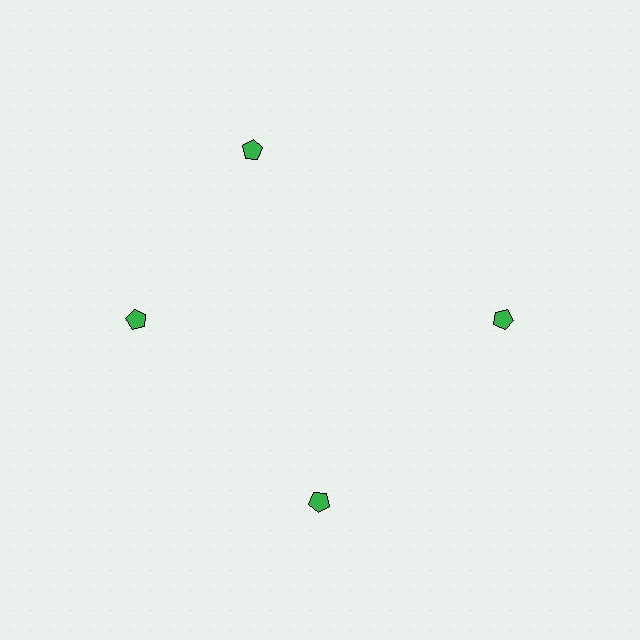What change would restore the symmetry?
The symmetry would be restored by rotating it back into even spacing with its neighbors so that all 4 pentagons sit at equal angles and equal distance from the center.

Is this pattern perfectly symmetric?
No. The 4 green pentagons are arranged in a ring, but one element near the 12 o'clock position is rotated out of alignment along the ring, breaking the 4-fold rotational symmetry.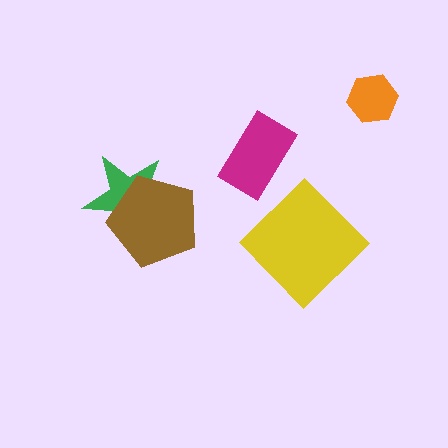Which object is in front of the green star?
The brown pentagon is in front of the green star.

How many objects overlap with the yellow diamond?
0 objects overlap with the yellow diamond.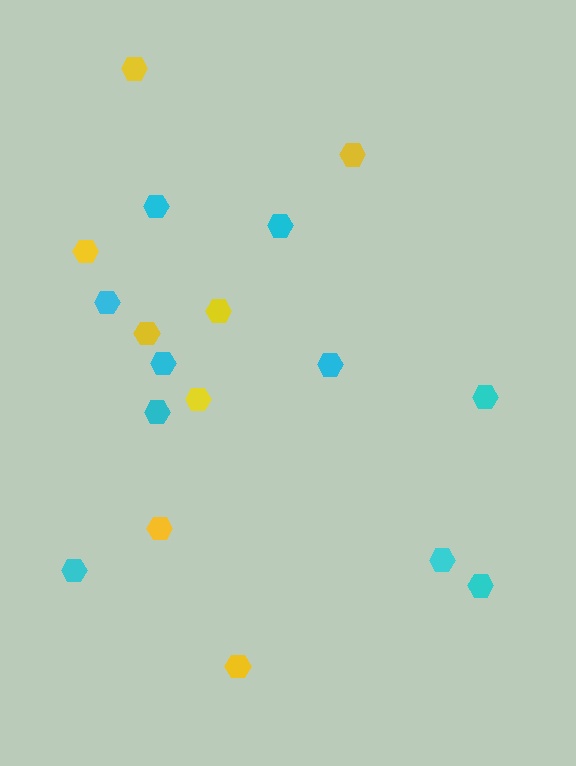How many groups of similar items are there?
There are 2 groups: one group of yellow hexagons (8) and one group of cyan hexagons (10).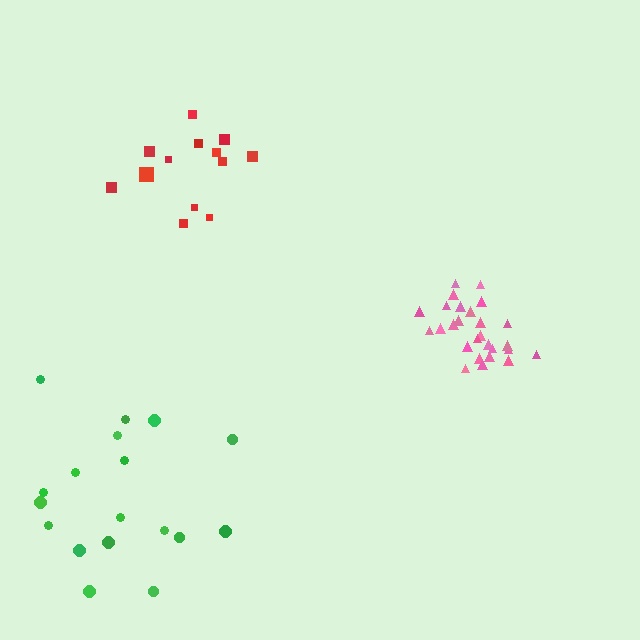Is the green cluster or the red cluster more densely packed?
Red.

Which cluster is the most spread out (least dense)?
Green.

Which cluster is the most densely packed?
Pink.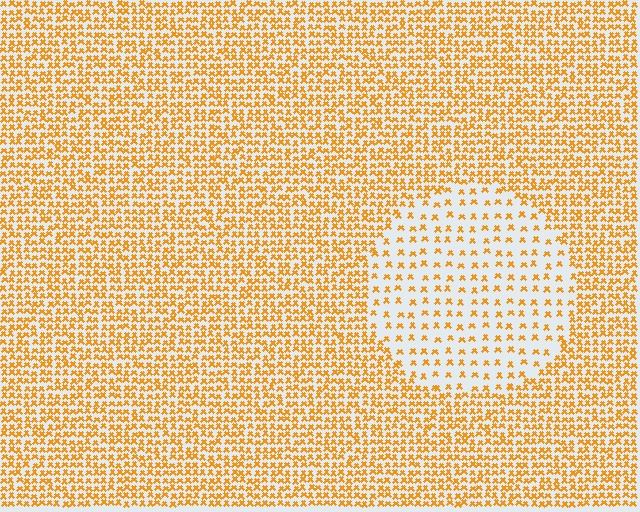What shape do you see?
I see a circle.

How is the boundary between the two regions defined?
The boundary is defined by a change in element density (approximately 2.6x ratio). All elements are the same color, size, and shape.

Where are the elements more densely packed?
The elements are more densely packed outside the circle boundary.